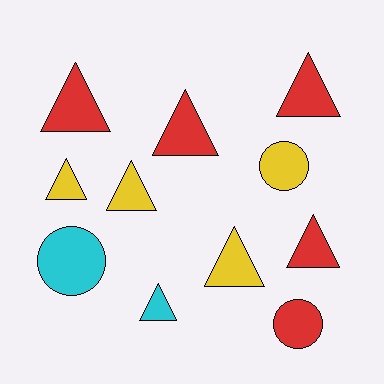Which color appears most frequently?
Red, with 5 objects.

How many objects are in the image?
There are 11 objects.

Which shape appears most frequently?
Triangle, with 8 objects.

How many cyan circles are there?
There is 1 cyan circle.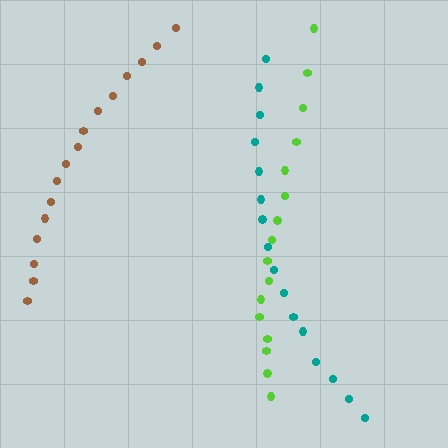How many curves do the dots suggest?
There are 3 distinct paths.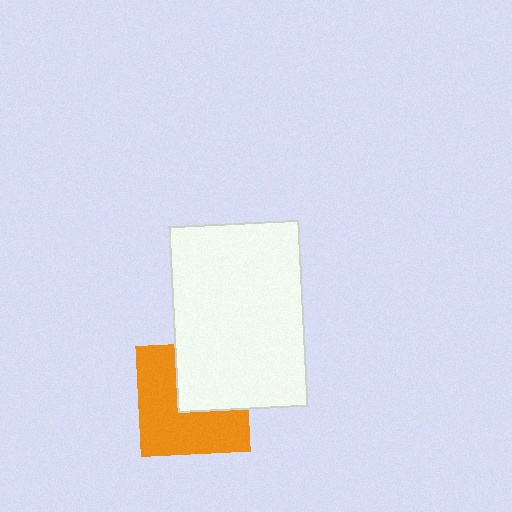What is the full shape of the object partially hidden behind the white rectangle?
The partially hidden object is an orange square.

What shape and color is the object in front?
The object in front is a white rectangle.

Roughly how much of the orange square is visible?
About half of it is visible (roughly 59%).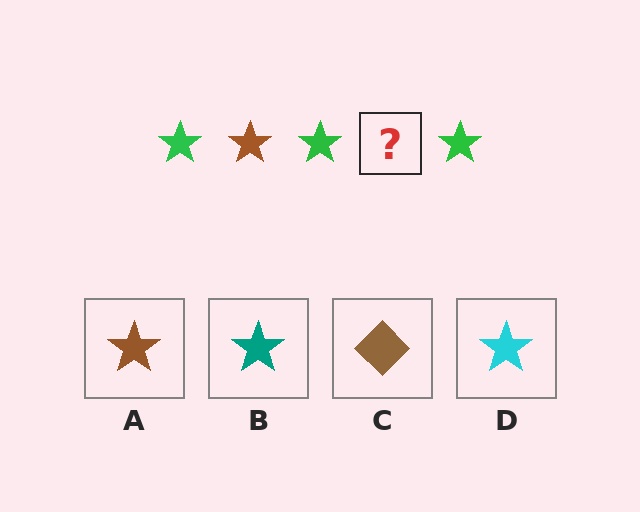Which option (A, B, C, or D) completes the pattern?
A.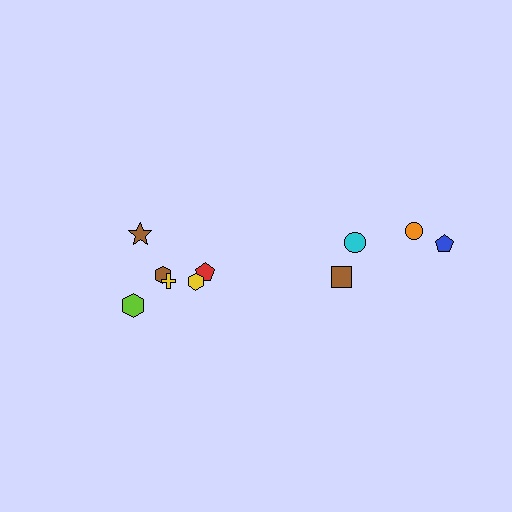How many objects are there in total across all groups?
There are 10 objects.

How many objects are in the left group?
There are 6 objects.